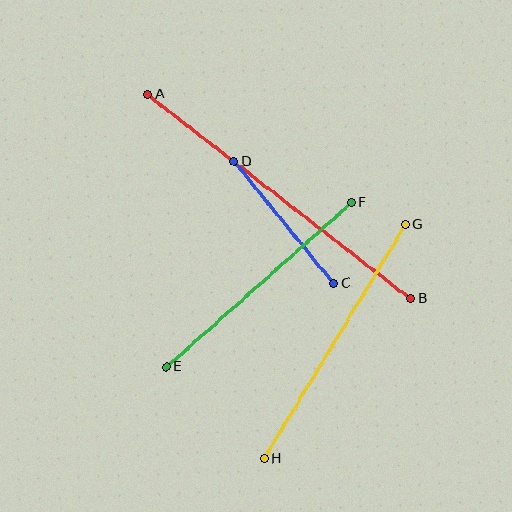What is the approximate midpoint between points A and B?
The midpoint is at approximately (279, 196) pixels.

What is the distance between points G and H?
The distance is approximately 273 pixels.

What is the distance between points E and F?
The distance is approximately 247 pixels.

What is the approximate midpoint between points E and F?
The midpoint is at approximately (259, 285) pixels.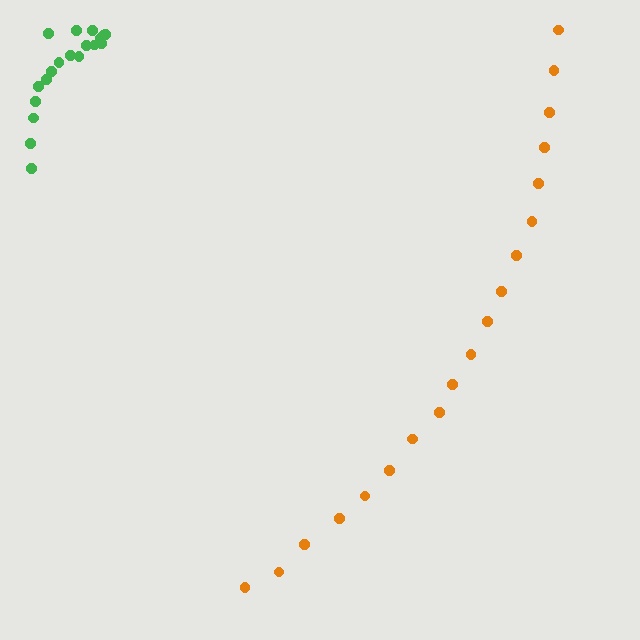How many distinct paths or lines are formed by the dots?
There are 2 distinct paths.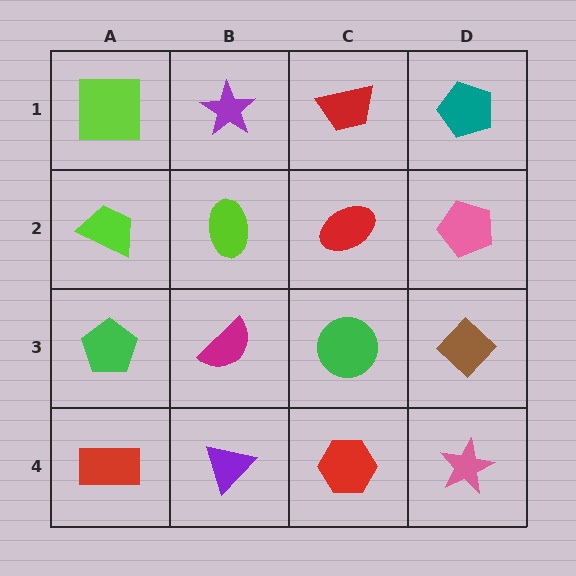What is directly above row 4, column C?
A green circle.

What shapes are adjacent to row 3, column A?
A lime trapezoid (row 2, column A), a red rectangle (row 4, column A), a magenta semicircle (row 3, column B).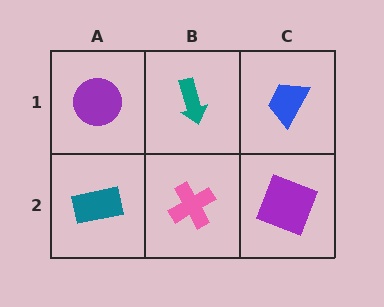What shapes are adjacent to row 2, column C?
A blue trapezoid (row 1, column C), a pink cross (row 2, column B).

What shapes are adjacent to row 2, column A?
A purple circle (row 1, column A), a pink cross (row 2, column B).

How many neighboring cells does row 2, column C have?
2.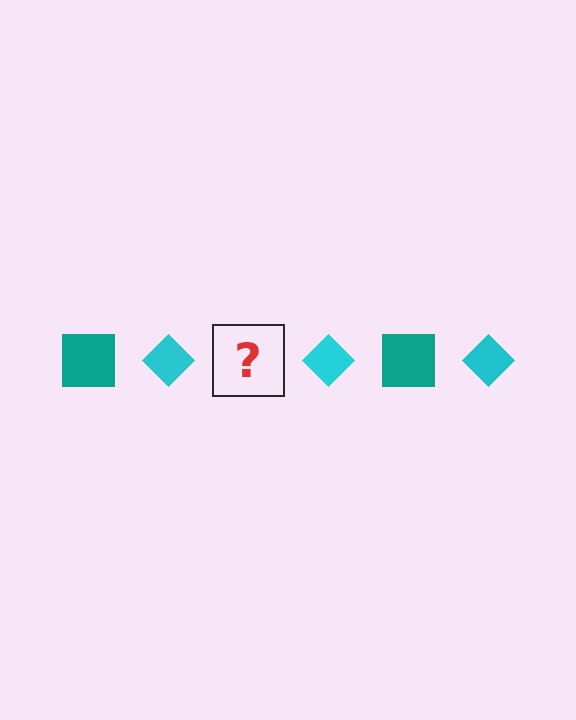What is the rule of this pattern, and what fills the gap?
The rule is that the pattern alternates between teal square and cyan diamond. The gap should be filled with a teal square.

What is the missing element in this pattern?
The missing element is a teal square.